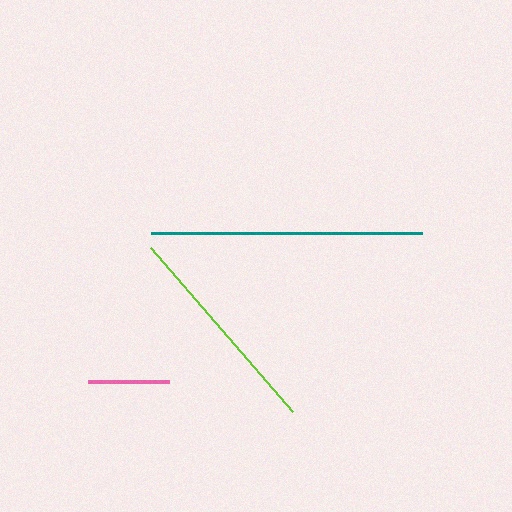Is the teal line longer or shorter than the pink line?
The teal line is longer than the pink line.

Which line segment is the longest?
The teal line is the longest at approximately 271 pixels.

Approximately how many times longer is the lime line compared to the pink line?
The lime line is approximately 2.7 times the length of the pink line.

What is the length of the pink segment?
The pink segment is approximately 81 pixels long.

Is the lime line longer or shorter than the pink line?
The lime line is longer than the pink line.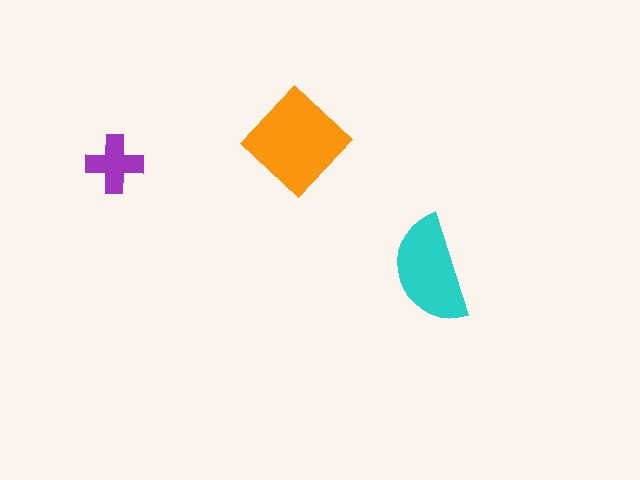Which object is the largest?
The orange diamond.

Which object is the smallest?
The purple cross.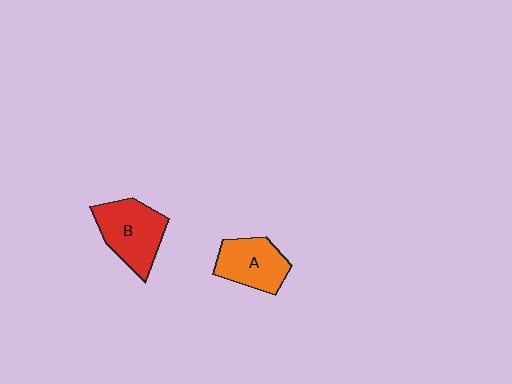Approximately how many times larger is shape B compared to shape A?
Approximately 1.2 times.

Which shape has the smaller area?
Shape A (orange).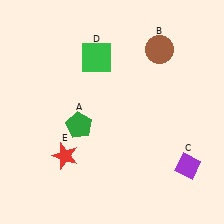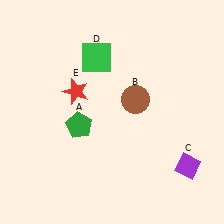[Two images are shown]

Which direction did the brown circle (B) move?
The brown circle (B) moved down.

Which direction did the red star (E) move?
The red star (E) moved up.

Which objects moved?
The objects that moved are: the brown circle (B), the red star (E).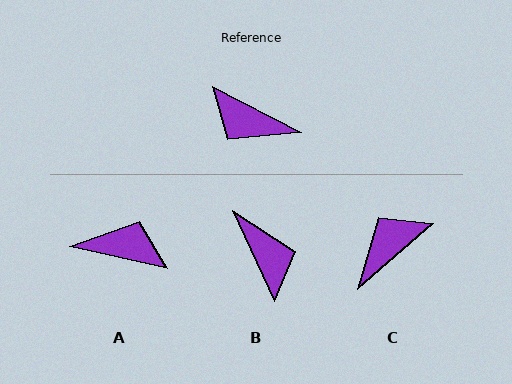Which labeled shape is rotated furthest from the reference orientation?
A, about 165 degrees away.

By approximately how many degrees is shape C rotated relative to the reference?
Approximately 111 degrees clockwise.